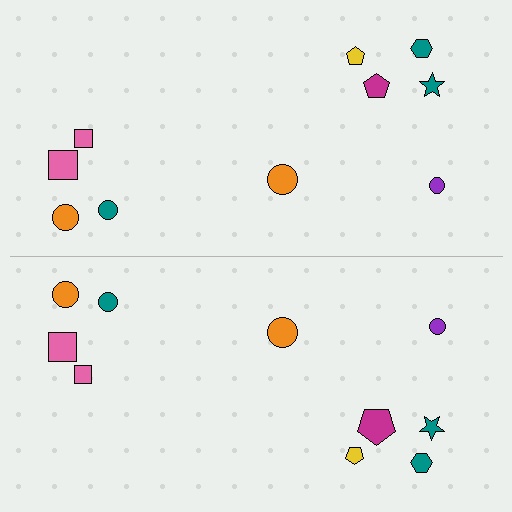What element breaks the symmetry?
The magenta pentagon on the bottom side has a different size than its mirror counterpart.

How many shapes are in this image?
There are 20 shapes in this image.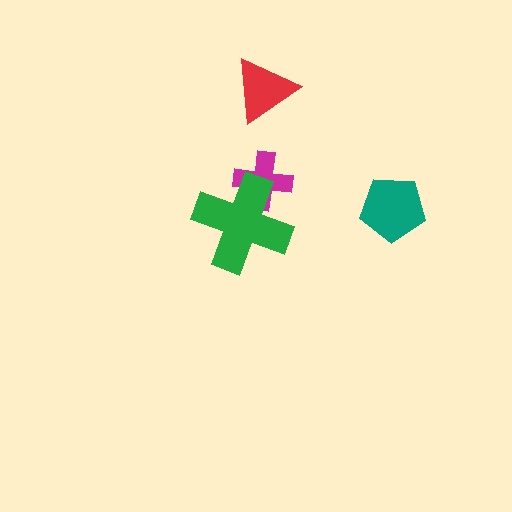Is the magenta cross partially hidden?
Yes, it is partially covered by another shape.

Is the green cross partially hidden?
No, no other shape covers it.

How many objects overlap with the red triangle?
0 objects overlap with the red triangle.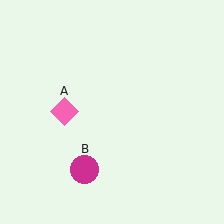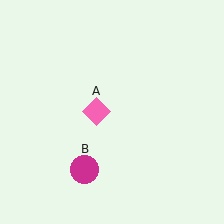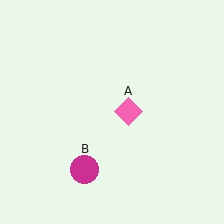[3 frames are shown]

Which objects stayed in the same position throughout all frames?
Magenta circle (object B) remained stationary.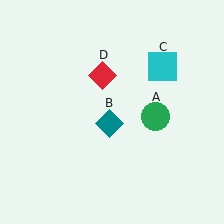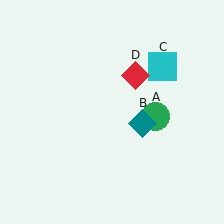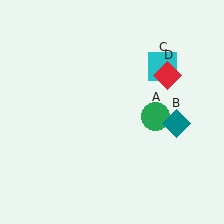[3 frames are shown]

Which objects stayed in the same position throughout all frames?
Green circle (object A) and cyan square (object C) remained stationary.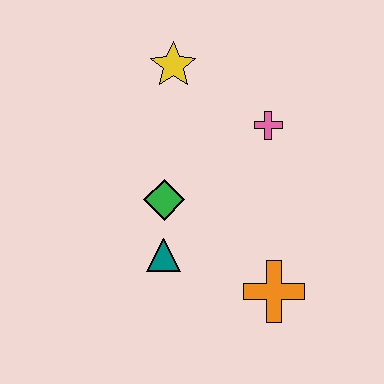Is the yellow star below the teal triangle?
No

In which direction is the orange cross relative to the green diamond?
The orange cross is to the right of the green diamond.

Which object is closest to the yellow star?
The pink cross is closest to the yellow star.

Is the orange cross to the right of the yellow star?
Yes